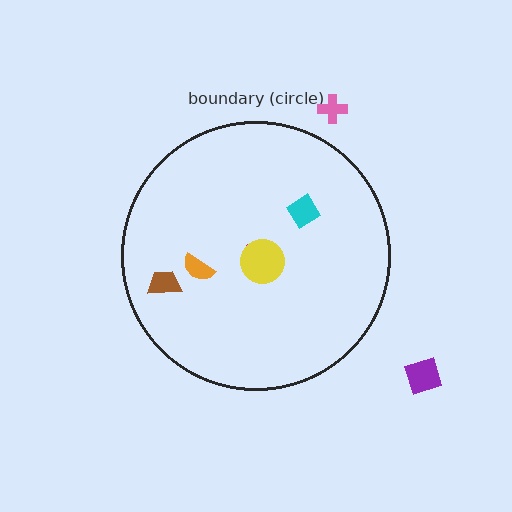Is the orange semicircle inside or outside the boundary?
Inside.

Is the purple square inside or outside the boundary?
Outside.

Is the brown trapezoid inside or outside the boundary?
Inside.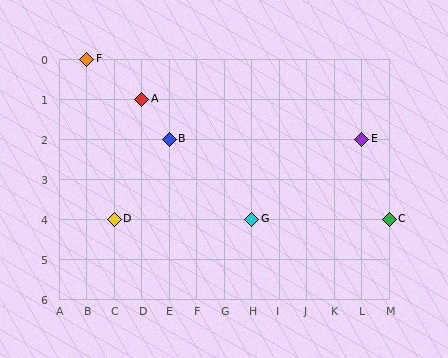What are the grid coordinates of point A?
Point A is at grid coordinates (D, 1).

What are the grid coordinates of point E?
Point E is at grid coordinates (L, 2).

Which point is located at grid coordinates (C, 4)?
Point D is at (C, 4).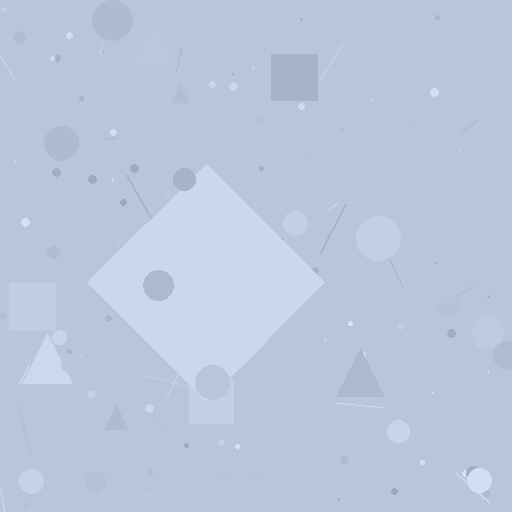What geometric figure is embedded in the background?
A diamond is embedded in the background.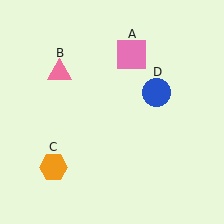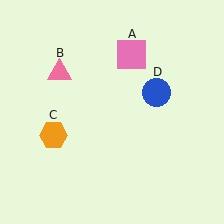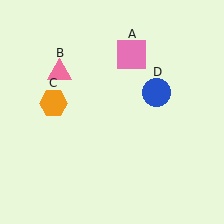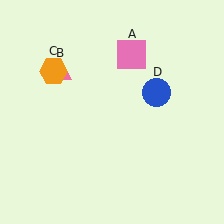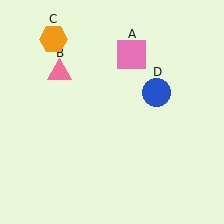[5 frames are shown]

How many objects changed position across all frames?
1 object changed position: orange hexagon (object C).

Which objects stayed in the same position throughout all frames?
Pink square (object A) and pink triangle (object B) and blue circle (object D) remained stationary.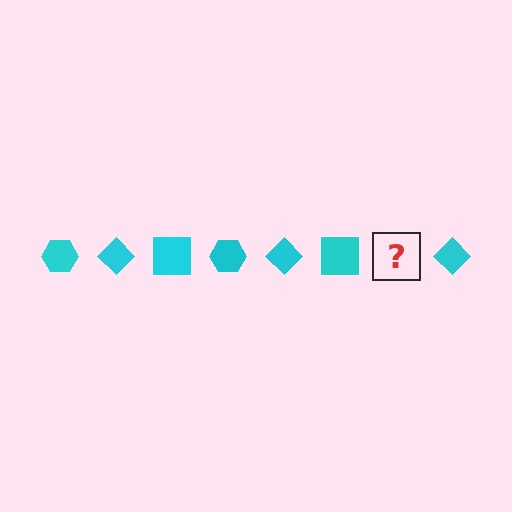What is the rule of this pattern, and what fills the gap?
The rule is that the pattern cycles through hexagon, diamond, square shapes in cyan. The gap should be filled with a cyan hexagon.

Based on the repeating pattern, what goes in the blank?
The blank should be a cyan hexagon.